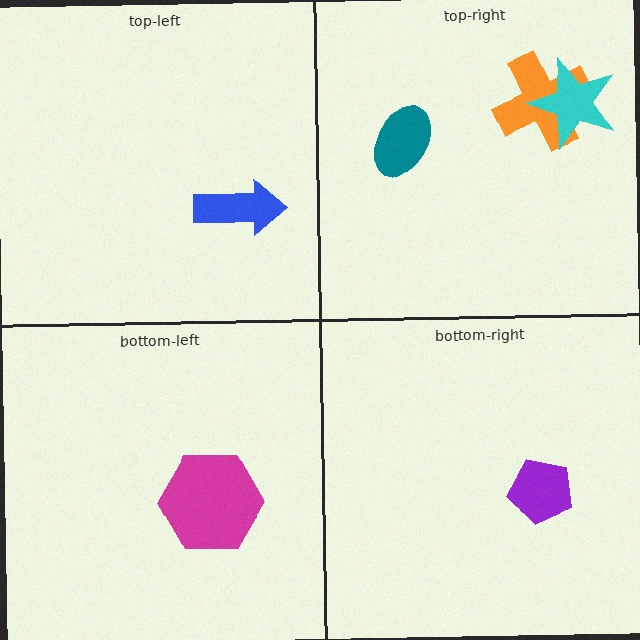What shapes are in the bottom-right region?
The purple pentagon.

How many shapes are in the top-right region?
3.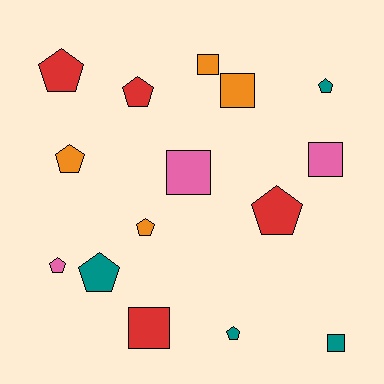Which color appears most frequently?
Orange, with 4 objects.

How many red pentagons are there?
There are 3 red pentagons.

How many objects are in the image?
There are 15 objects.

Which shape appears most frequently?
Pentagon, with 9 objects.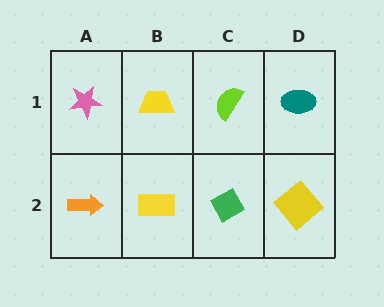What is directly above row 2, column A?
A pink star.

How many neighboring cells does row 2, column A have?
2.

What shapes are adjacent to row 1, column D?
A yellow diamond (row 2, column D), a lime semicircle (row 1, column C).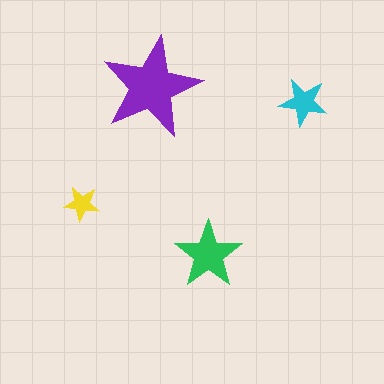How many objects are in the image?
There are 4 objects in the image.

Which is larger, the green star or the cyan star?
The green one.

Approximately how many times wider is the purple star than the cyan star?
About 2 times wider.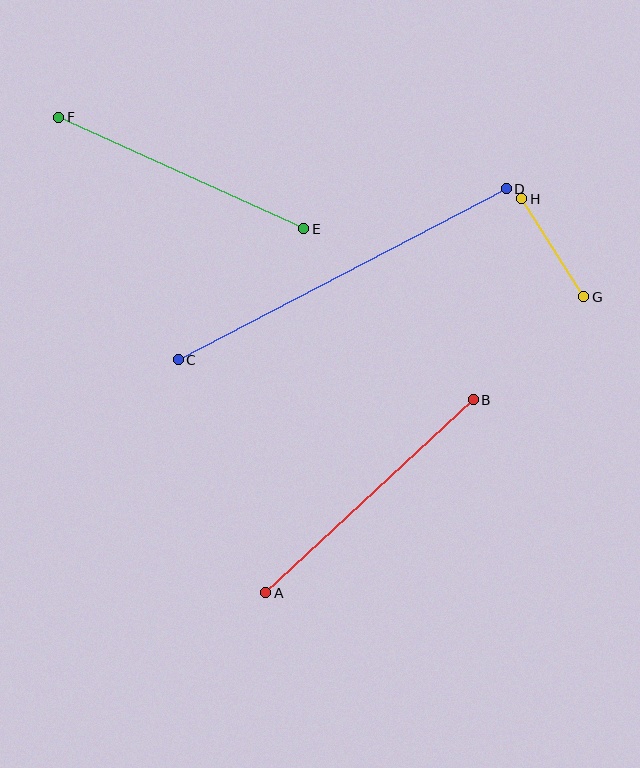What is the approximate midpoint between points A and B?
The midpoint is at approximately (370, 496) pixels.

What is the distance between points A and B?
The distance is approximately 283 pixels.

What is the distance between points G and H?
The distance is approximately 116 pixels.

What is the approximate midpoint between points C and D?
The midpoint is at approximately (342, 274) pixels.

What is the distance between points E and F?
The distance is approximately 269 pixels.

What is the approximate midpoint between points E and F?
The midpoint is at approximately (181, 173) pixels.